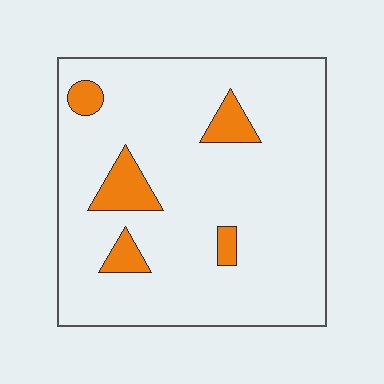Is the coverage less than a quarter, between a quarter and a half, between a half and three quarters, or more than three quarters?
Less than a quarter.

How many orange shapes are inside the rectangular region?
5.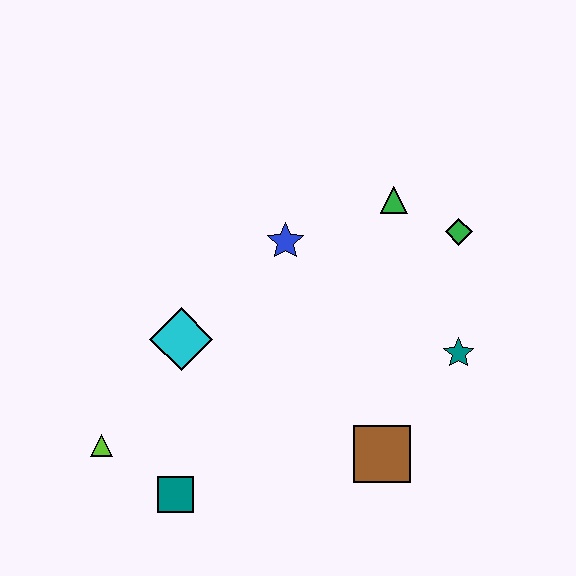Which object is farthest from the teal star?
The lime triangle is farthest from the teal star.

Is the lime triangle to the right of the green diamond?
No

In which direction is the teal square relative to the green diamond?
The teal square is to the left of the green diamond.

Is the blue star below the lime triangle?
No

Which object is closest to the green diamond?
The green triangle is closest to the green diamond.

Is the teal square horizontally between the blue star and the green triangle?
No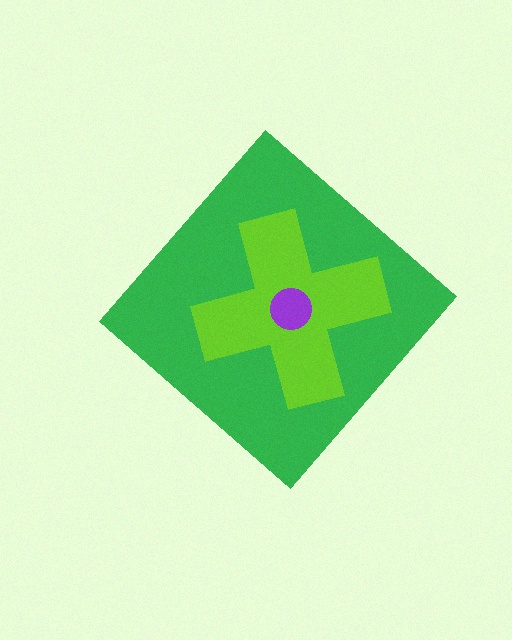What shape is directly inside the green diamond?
The lime cross.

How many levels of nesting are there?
3.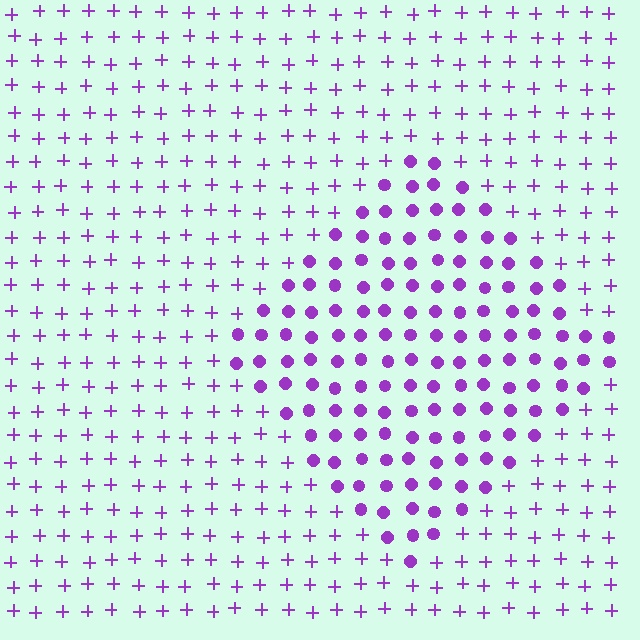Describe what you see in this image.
The image is filled with small purple elements arranged in a uniform grid. A diamond-shaped region contains circles, while the surrounding area contains plus signs. The boundary is defined purely by the change in element shape.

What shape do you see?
I see a diamond.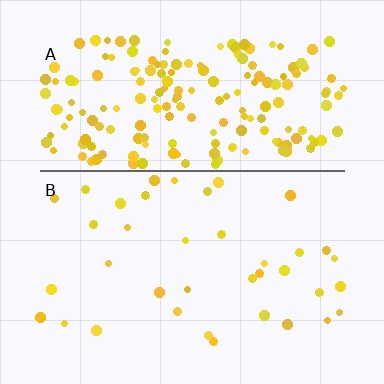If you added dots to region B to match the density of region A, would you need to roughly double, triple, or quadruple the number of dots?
Approximately quadruple.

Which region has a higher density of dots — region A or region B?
A (the top).